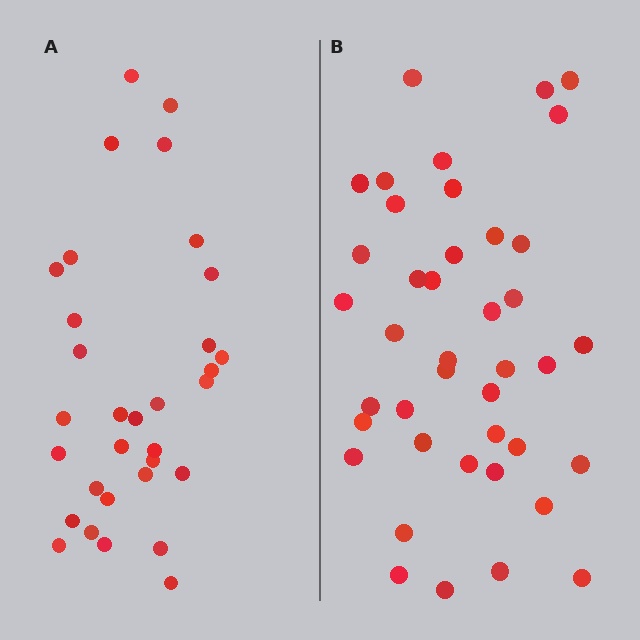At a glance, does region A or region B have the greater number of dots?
Region B (the right region) has more dots.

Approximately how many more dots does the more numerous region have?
Region B has roughly 8 or so more dots than region A.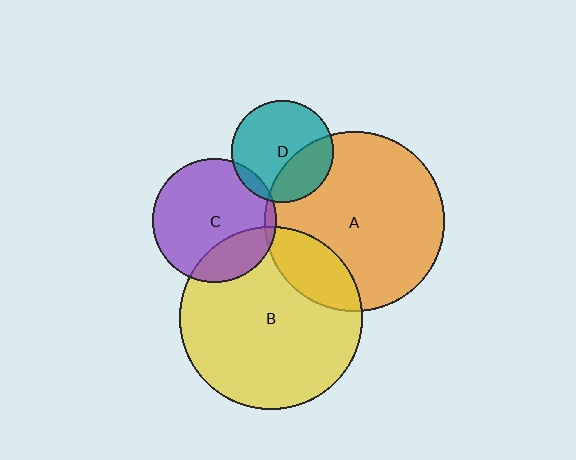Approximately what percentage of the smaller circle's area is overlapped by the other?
Approximately 20%.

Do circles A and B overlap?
Yes.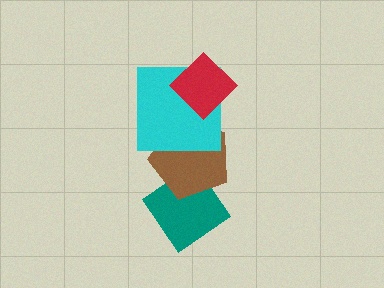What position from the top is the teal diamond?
The teal diamond is 4th from the top.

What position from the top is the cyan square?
The cyan square is 2nd from the top.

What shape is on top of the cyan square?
The red diamond is on top of the cyan square.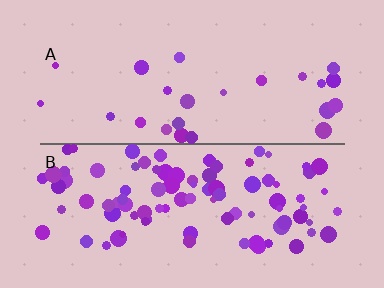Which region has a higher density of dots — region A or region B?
B (the bottom).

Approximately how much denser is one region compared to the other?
Approximately 3.7× — region B over region A.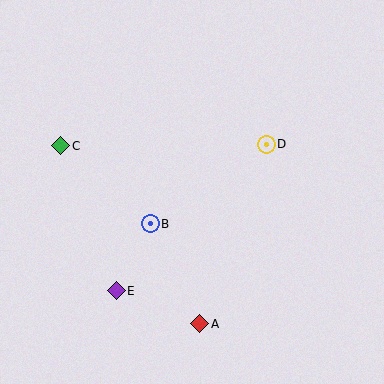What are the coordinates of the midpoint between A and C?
The midpoint between A and C is at (130, 235).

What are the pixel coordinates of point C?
Point C is at (61, 146).